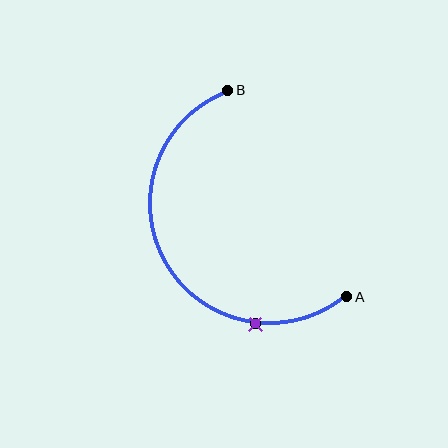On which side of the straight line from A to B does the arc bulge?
The arc bulges to the left of the straight line connecting A and B.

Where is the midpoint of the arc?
The arc midpoint is the point on the curve farthest from the straight line joining A and B. It sits to the left of that line.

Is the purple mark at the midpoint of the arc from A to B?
No. The purple mark lies on the arc but is closer to endpoint A. The arc midpoint would be at the point on the curve equidistant along the arc from both A and B.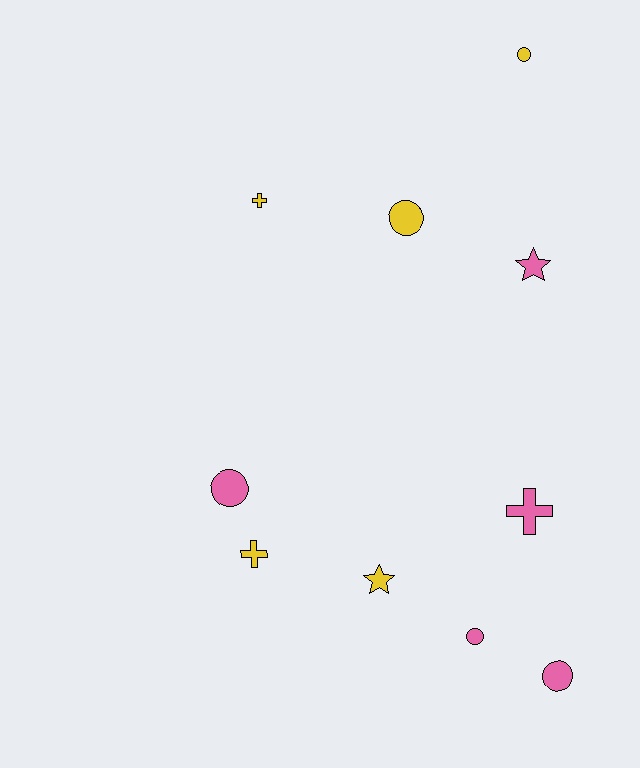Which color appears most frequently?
Pink, with 5 objects.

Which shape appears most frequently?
Circle, with 5 objects.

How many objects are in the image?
There are 10 objects.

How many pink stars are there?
There is 1 pink star.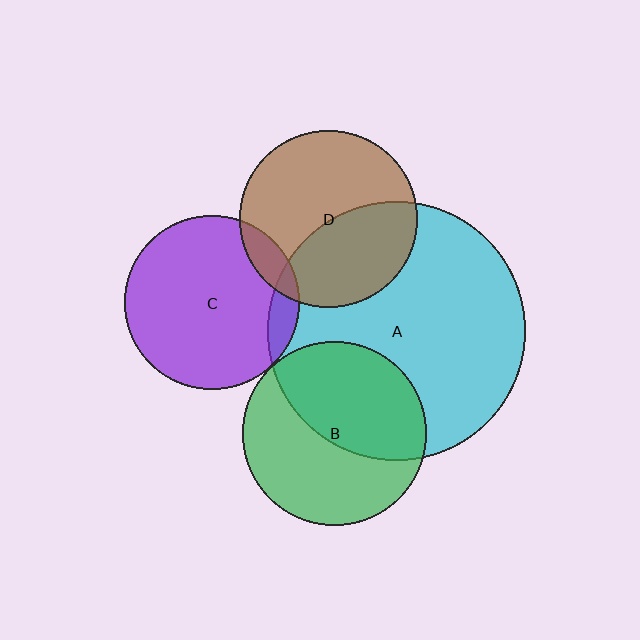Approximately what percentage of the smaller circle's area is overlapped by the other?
Approximately 10%.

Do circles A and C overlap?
Yes.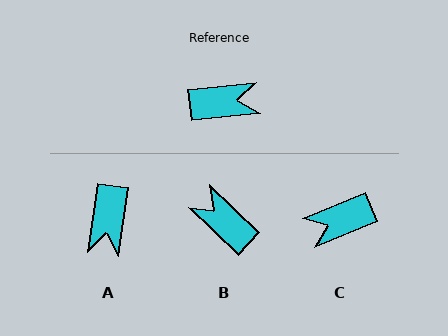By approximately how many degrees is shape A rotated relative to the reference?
Approximately 104 degrees clockwise.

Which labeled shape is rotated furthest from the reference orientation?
C, about 163 degrees away.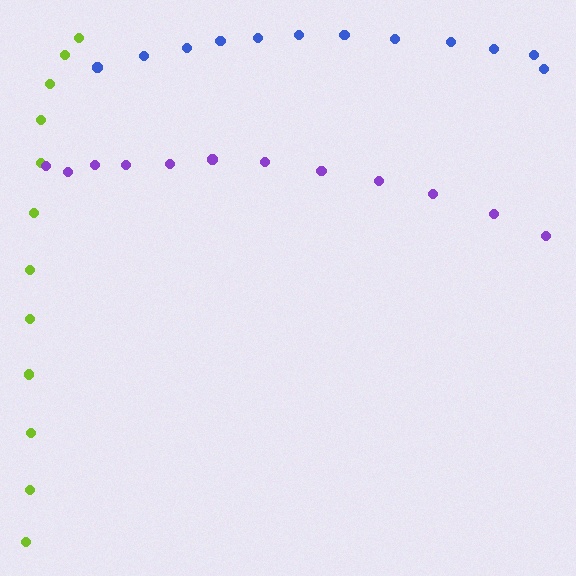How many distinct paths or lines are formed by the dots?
There are 3 distinct paths.